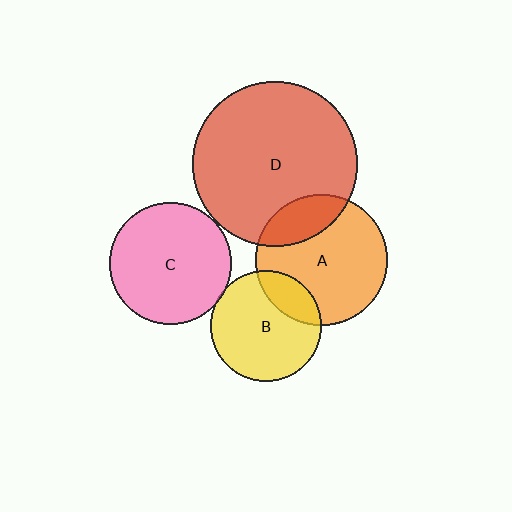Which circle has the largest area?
Circle D (red).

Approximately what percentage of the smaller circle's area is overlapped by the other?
Approximately 20%.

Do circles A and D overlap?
Yes.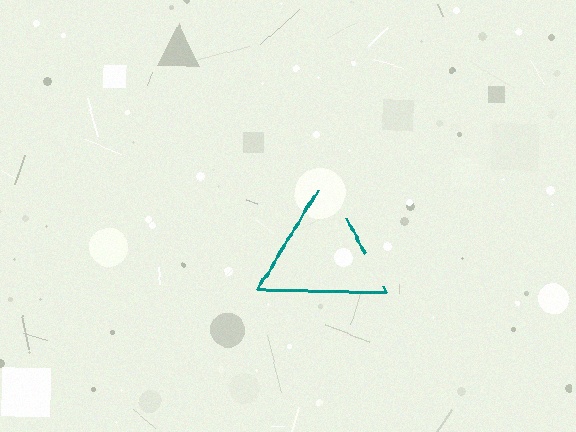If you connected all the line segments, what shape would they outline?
They would outline a triangle.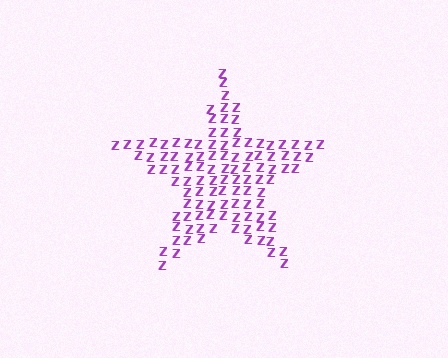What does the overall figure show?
The overall figure shows a star.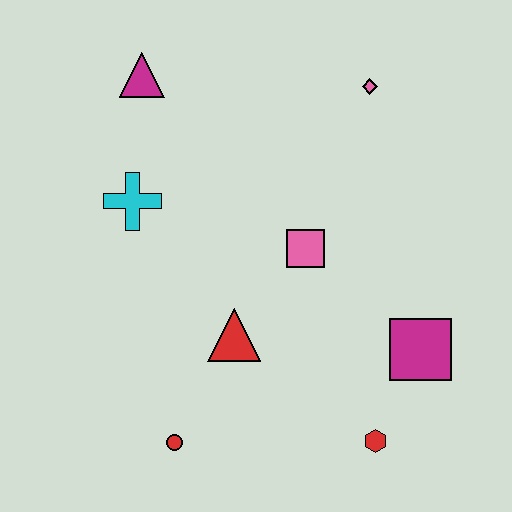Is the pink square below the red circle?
No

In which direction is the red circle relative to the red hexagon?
The red circle is to the left of the red hexagon.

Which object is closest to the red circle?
The red triangle is closest to the red circle.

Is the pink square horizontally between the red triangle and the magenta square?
Yes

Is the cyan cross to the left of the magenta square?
Yes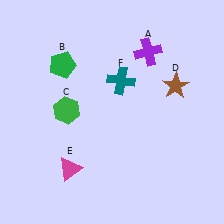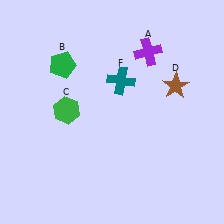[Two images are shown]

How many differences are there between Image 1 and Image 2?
There is 1 difference between the two images.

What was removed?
The magenta triangle (E) was removed in Image 2.